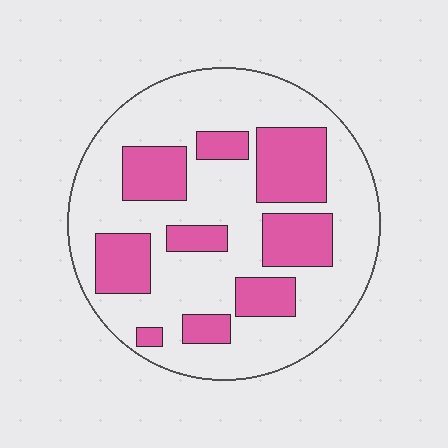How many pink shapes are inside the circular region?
9.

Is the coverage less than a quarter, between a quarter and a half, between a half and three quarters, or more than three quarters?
Between a quarter and a half.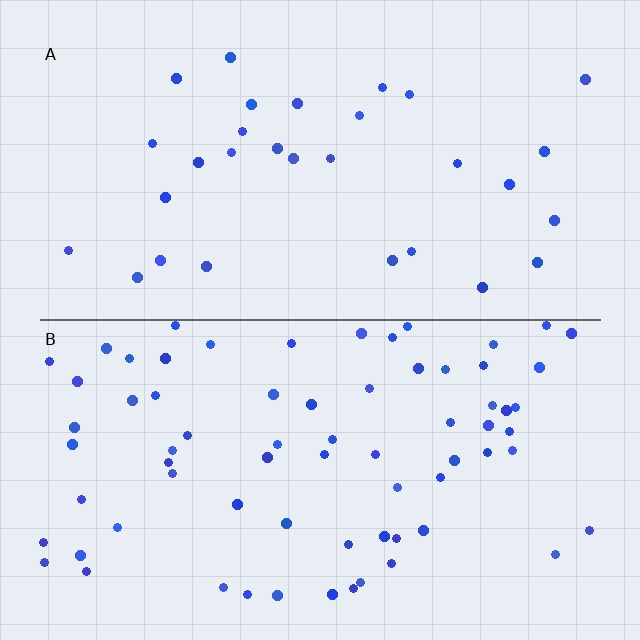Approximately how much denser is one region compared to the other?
Approximately 2.4× — region B over region A.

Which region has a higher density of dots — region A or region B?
B (the bottom).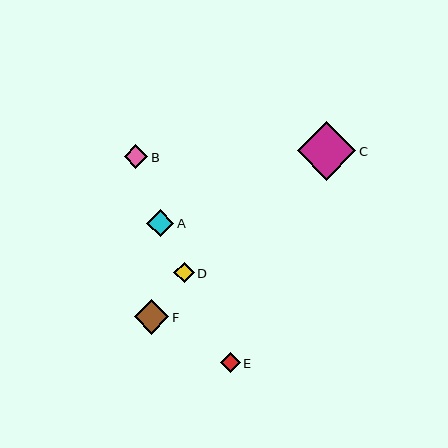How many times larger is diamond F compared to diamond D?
Diamond F is approximately 1.7 times the size of diamond D.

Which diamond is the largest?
Diamond C is the largest with a size of approximately 58 pixels.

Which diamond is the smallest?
Diamond E is the smallest with a size of approximately 19 pixels.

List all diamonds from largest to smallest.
From largest to smallest: C, F, A, B, D, E.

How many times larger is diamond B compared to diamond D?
Diamond B is approximately 1.2 times the size of diamond D.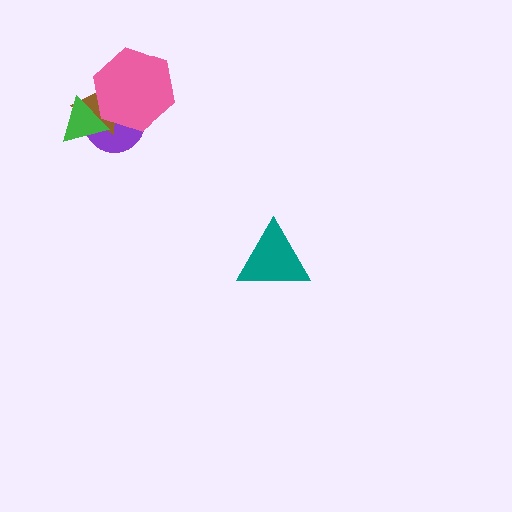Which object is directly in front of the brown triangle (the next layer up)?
The green triangle is directly in front of the brown triangle.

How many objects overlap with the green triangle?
3 objects overlap with the green triangle.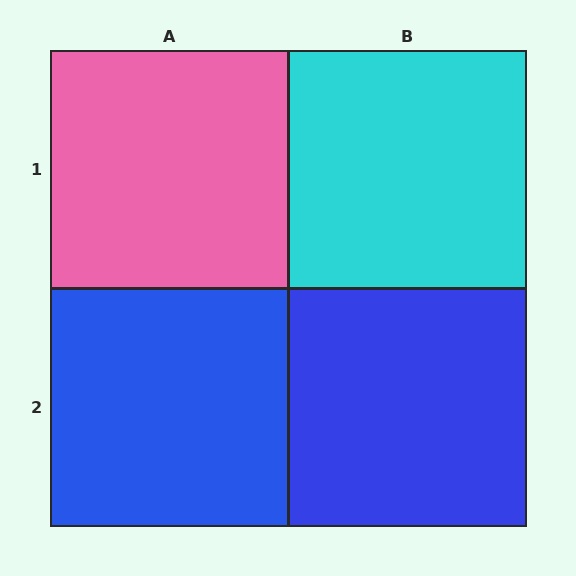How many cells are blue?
2 cells are blue.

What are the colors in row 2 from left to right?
Blue, blue.